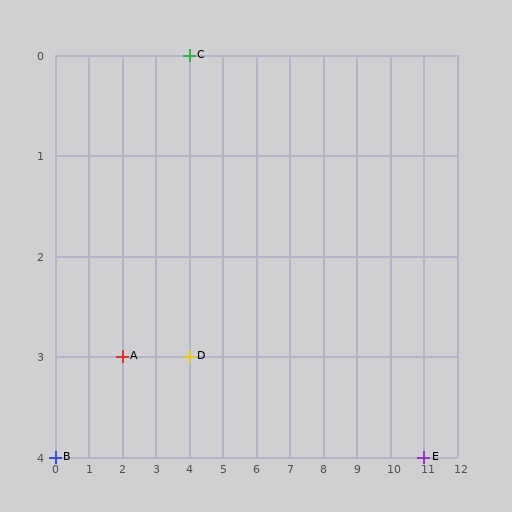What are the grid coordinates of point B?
Point B is at grid coordinates (0, 4).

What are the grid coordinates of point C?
Point C is at grid coordinates (4, 0).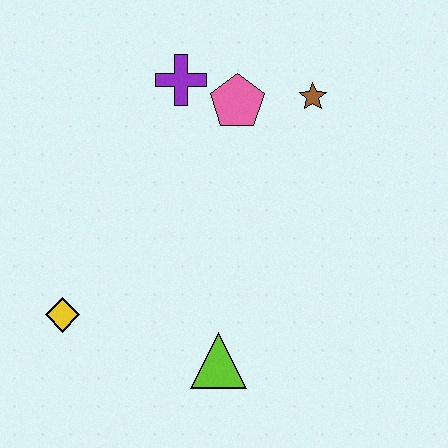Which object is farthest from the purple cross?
The lime triangle is farthest from the purple cross.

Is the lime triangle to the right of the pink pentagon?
No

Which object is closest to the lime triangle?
The yellow diamond is closest to the lime triangle.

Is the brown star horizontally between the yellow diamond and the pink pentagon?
No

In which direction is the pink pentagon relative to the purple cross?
The pink pentagon is to the right of the purple cross.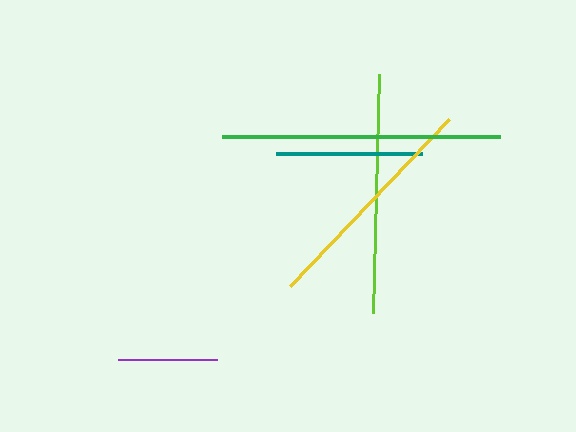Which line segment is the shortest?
The purple line is the shortest at approximately 99 pixels.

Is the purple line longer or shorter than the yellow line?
The yellow line is longer than the purple line.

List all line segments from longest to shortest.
From longest to shortest: green, lime, yellow, teal, purple.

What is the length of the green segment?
The green segment is approximately 278 pixels long.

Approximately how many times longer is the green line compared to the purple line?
The green line is approximately 2.8 times the length of the purple line.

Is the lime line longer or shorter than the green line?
The green line is longer than the lime line.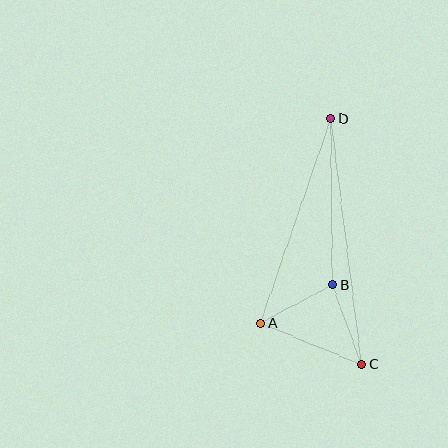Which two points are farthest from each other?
Points C and D are farthest from each other.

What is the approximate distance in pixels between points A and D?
The distance between A and D is approximately 217 pixels.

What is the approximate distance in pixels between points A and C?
The distance between A and C is approximately 109 pixels.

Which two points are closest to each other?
Points A and B are closest to each other.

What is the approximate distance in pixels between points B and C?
The distance between B and C is approximately 85 pixels.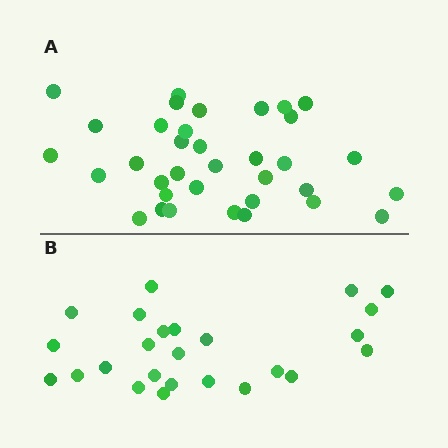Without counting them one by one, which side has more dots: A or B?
Region A (the top region) has more dots.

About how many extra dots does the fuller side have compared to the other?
Region A has roughly 10 or so more dots than region B.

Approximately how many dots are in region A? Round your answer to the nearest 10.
About 40 dots. (The exact count is 35, which rounds to 40.)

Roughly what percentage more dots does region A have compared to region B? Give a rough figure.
About 40% more.